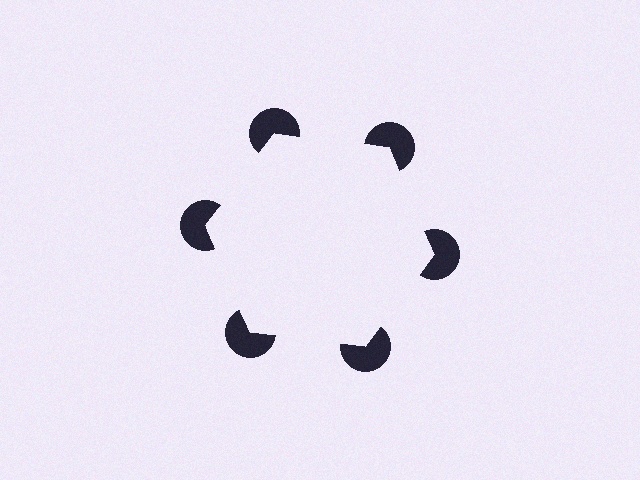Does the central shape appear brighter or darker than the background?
It typically appears slightly brighter than the background, even though no actual brightness change is drawn.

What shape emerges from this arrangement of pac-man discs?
An illusory hexagon — its edges are inferred from the aligned wedge cuts in the pac-man discs, not physically drawn.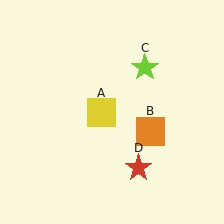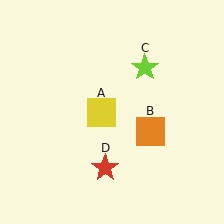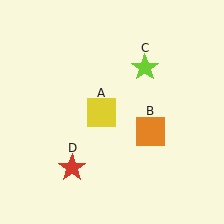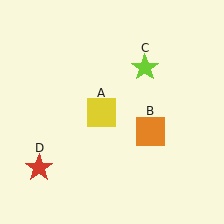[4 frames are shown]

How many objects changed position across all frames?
1 object changed position: red star (object D).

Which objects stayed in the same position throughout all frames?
Yellow square (object A) and orange square (object B) and lime star (object C) remained stationary.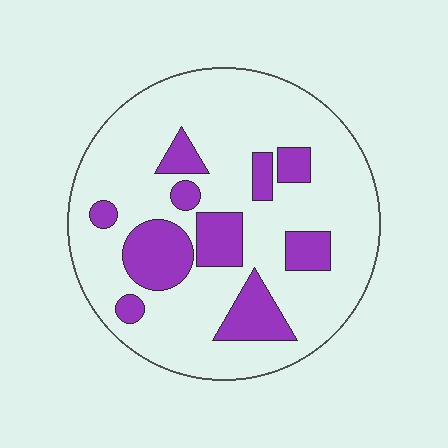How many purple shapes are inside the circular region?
10.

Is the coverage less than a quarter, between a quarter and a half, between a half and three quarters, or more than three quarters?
Less than a quarter.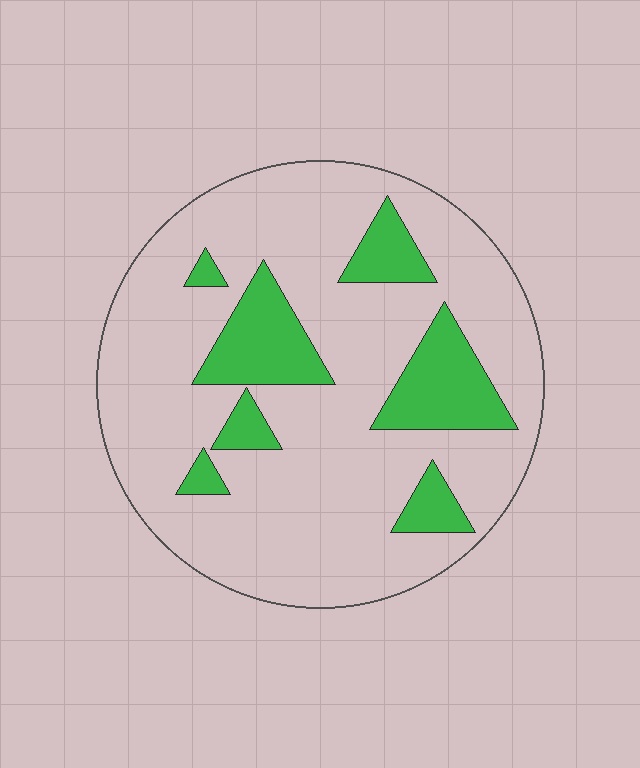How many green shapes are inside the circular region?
7.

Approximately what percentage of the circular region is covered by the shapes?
Approximately 20%.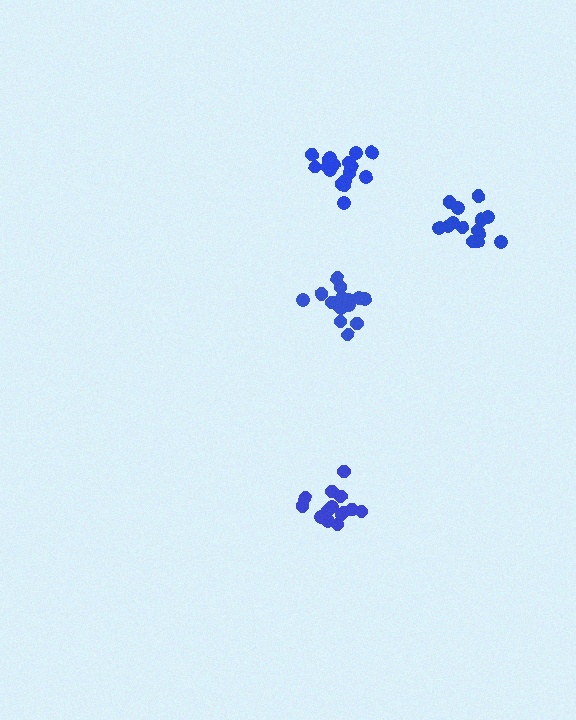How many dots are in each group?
Group 1: 15 dots, Group 2: 15 dots, Group 3: 14 dots, Group 4: 17 dots (61 total).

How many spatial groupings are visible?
There are 4 spatial groupings.